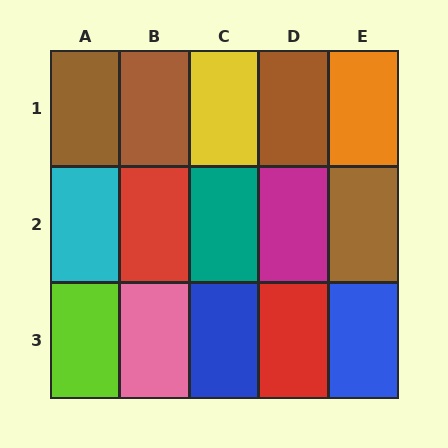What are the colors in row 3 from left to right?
Lime, pink, blue, red, blue.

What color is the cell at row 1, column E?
Orange.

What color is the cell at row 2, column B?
Red.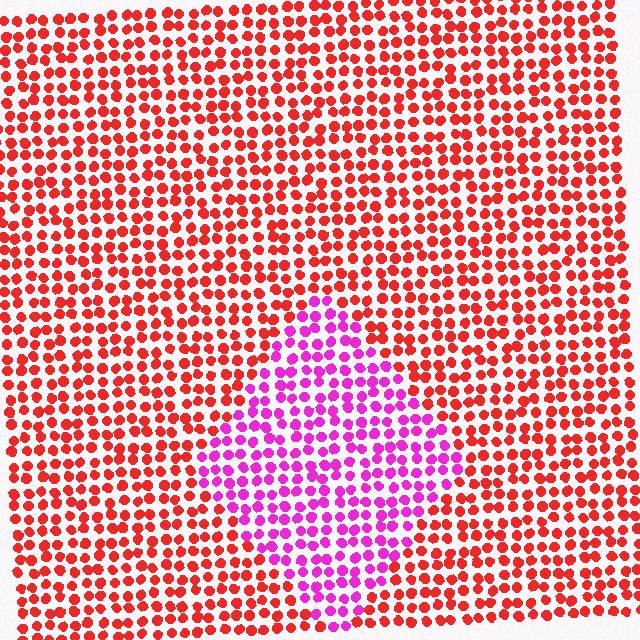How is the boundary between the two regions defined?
The boundary is defined purely by a slight shift in hue (about 53 degrees). Spacing, size, and orientation are identical on both sides.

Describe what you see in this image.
The image is filled with small red elements in a uniform arrangement. A diamond-shaped region is visible where the elements are tinted to a slightly different hue, forming a subtle color boundary.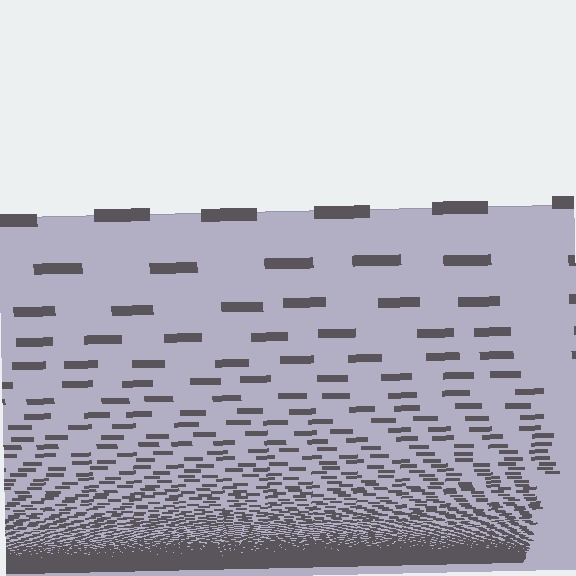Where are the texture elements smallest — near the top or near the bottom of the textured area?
Near the bottom.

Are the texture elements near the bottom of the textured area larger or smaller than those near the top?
Smaller. The gradient is inverted — elements near the bottom are smaller and denser.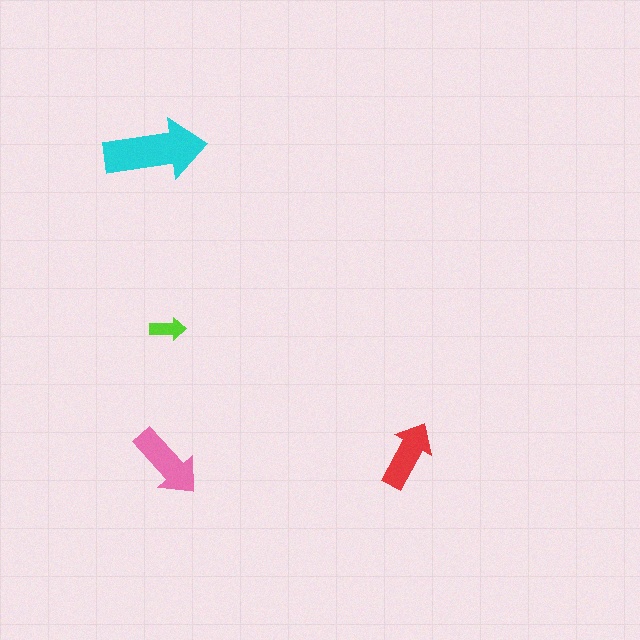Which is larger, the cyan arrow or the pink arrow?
The cyan one.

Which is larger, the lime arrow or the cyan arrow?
The cyan one.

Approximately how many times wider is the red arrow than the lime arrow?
About 2 times wider.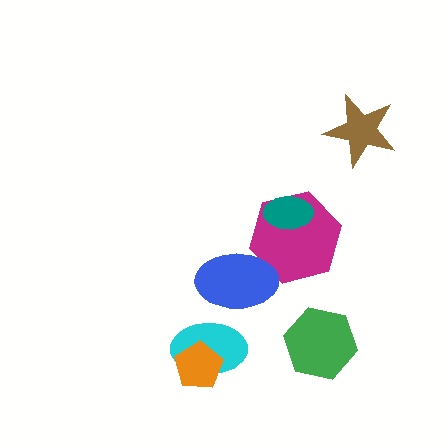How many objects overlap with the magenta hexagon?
2 objects overlap with the magenta hexagon.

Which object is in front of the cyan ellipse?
The orange pentagon is in front of the cyan ellipse.